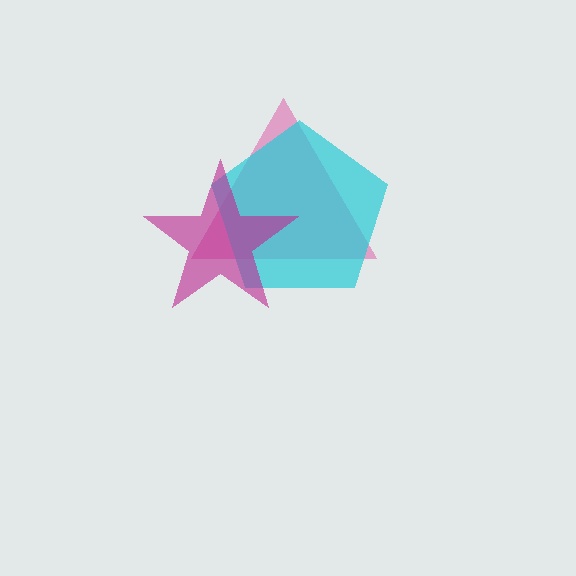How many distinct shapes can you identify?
There are 3 distinct shapes: a pink triangle, a cyan pentagon, a magenta star.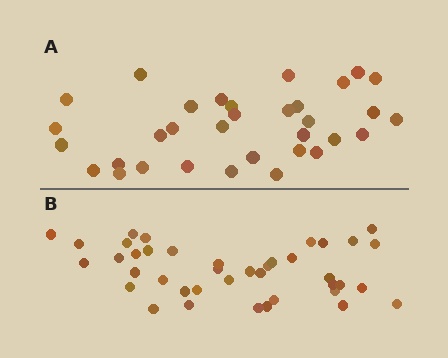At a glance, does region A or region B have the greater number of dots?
Region B (the bottom region) has more dots.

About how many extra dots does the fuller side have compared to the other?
Region B has roughly 8 or so more dots than region A.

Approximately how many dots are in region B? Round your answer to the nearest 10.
About 40 dots.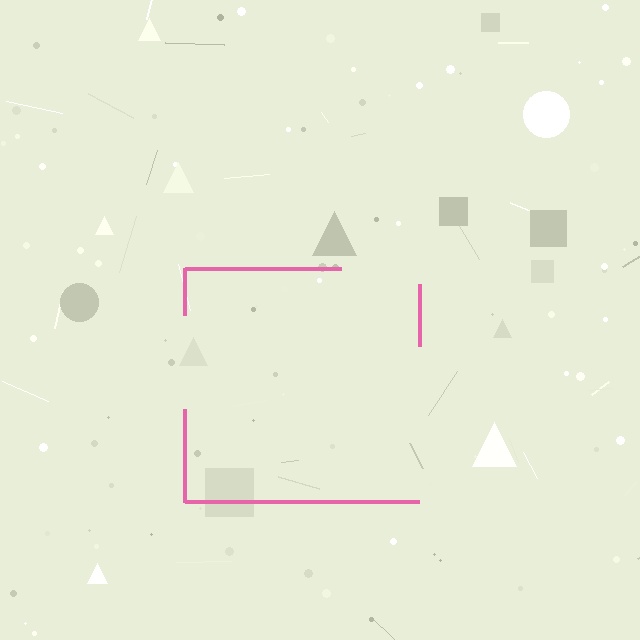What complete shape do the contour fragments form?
The contour fragments form a square.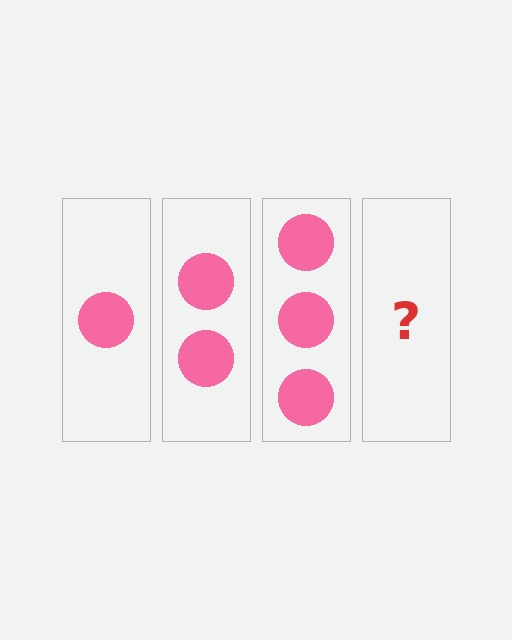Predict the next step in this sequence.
The next step is 4 circles.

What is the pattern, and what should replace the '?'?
The pattern is that each step adds one more circle. The '?' should be 4 circles.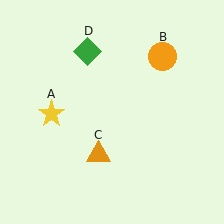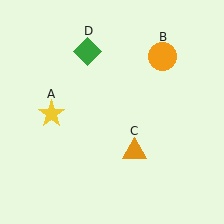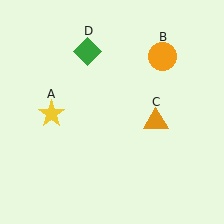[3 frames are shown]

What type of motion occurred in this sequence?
The orange triangle (object C) rotated counterclockwise around the center of the scene.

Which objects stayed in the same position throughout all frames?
Yellow star (object A) and orange circle (object B) and green diamond (object D) remained stationary.